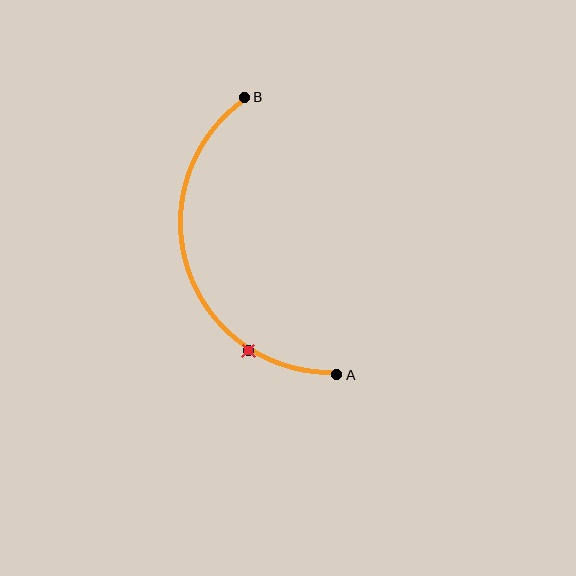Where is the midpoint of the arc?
The arc midpoint is the point on the curve farthest from the straight line joining A and B. It sits to the left of that line.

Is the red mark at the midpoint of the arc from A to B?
No. The red mark lies on the arc but is closer to endpoint A. The arc midpoint would be at the point on the curve equidistant along the arc from both A and B.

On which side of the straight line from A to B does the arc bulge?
The arc bulges to the left of the straight line connecting A and B.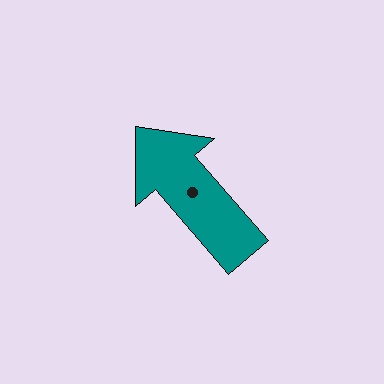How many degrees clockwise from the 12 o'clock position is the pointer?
Approximately 319 degrees.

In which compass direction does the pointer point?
Northwest.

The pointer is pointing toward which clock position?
Roughly 11 o'clock.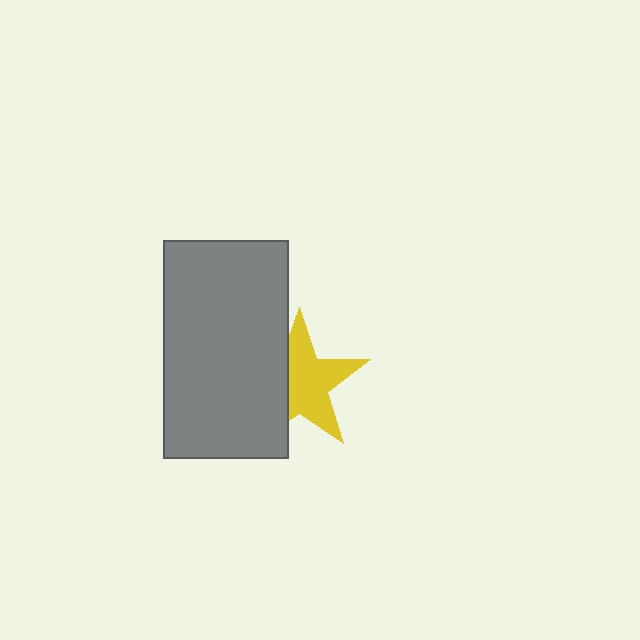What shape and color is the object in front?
The object in front is a gray rectangle.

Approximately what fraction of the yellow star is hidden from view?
Roughly 36% of the yellow star is hidden behind the gray rectangle.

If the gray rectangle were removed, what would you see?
You would see the complete yellow star.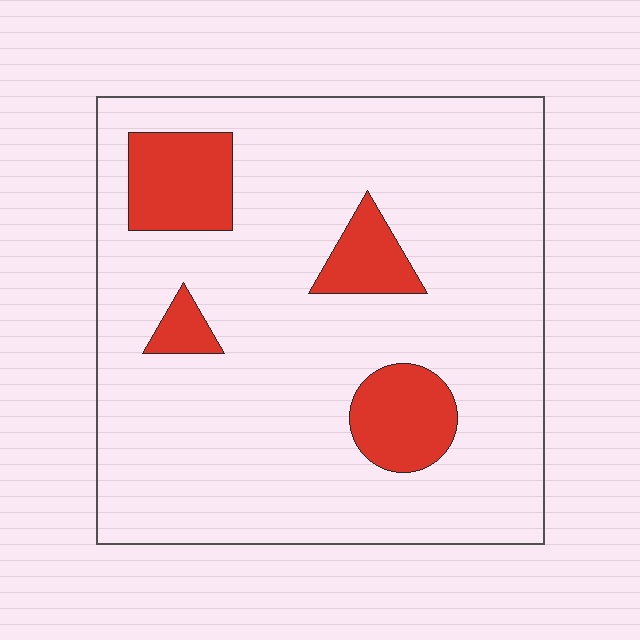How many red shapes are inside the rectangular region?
4.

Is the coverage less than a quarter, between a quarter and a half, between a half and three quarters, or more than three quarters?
Less than a quarter.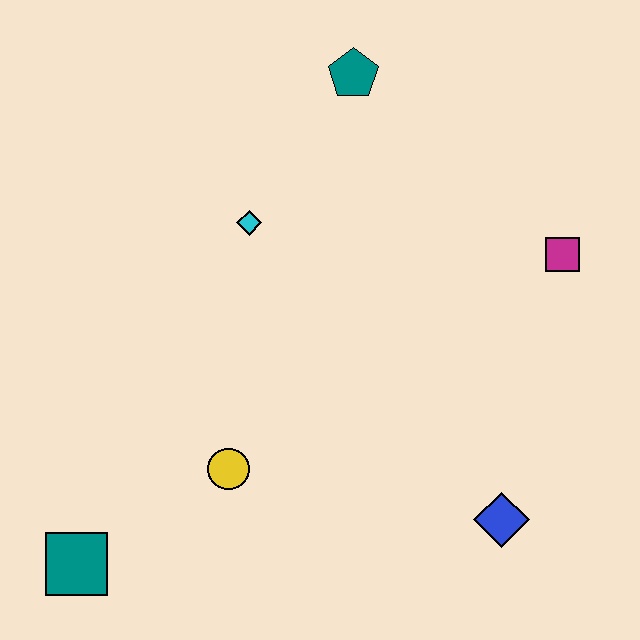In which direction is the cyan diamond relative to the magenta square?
The cyan diamond is to the left of the magenta square.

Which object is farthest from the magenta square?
The teal square is farthest from the magenta square.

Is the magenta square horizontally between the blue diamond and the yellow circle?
No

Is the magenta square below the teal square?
No